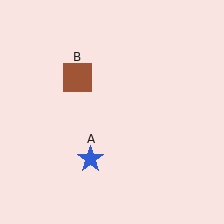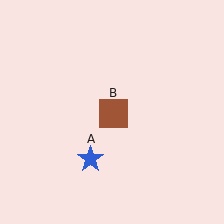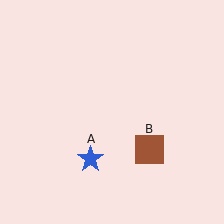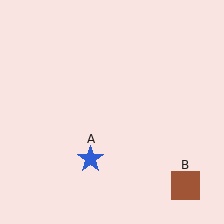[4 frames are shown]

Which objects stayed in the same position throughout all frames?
Blue star (object A) remained stationary.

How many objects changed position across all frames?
1 object changed position: brown square (object B).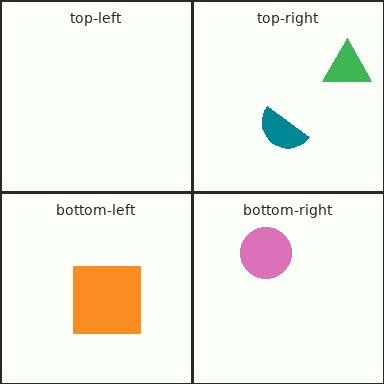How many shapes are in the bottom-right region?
1.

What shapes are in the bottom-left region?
The orange square.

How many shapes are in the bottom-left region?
1.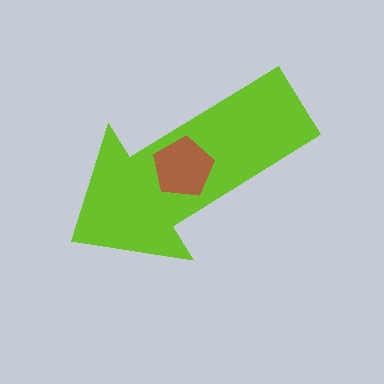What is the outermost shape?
The lime arrow.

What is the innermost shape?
The brown pentagon.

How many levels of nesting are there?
2.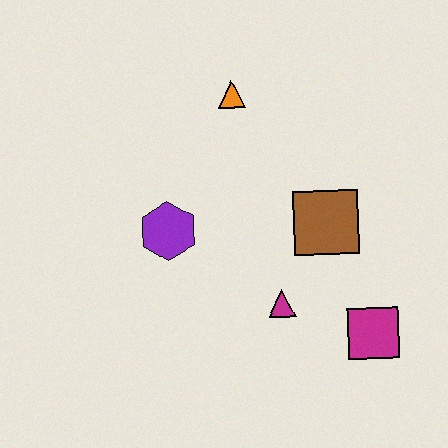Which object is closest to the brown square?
The magenta triangle is closest to the brown square.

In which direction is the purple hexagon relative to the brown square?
The purple hexagon is to the left of the brown square.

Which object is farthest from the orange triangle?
The magenta square is farthest from the orange triangle.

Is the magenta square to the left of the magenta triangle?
No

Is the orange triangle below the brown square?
No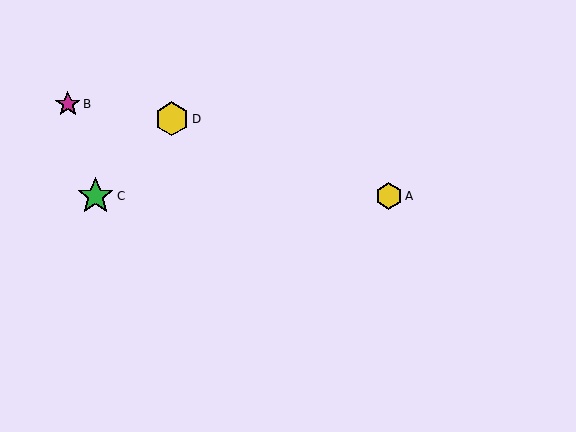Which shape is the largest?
The green star (labeled C) is the largest.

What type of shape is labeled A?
Shape A is a yellow hexagon.